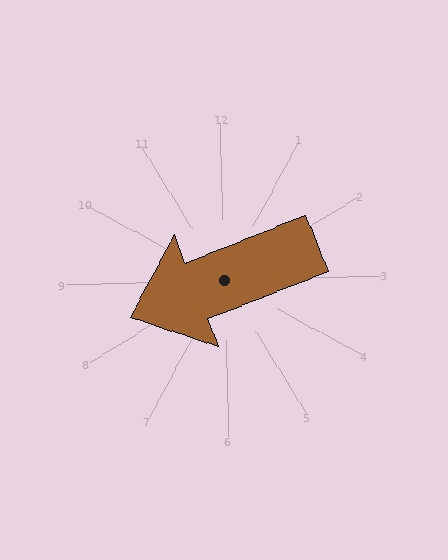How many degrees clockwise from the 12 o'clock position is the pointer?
Approximately 250 degrees.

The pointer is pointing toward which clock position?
Roughly 8 o'clock.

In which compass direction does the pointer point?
West.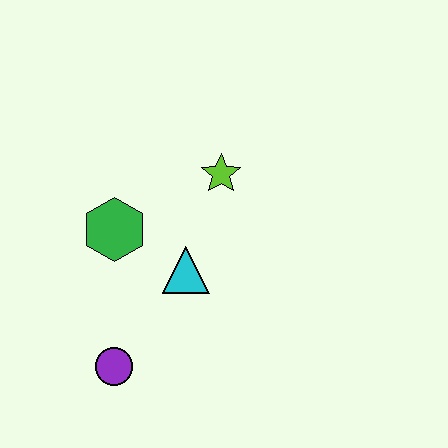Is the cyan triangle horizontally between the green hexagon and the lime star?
Yes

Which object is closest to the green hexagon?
The cyan triangle is closest to the green hexagon.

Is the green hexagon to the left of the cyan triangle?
Yes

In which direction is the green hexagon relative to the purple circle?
The green hexagon is above the purple circle.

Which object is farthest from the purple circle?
The lime star is farthest from the purple circle.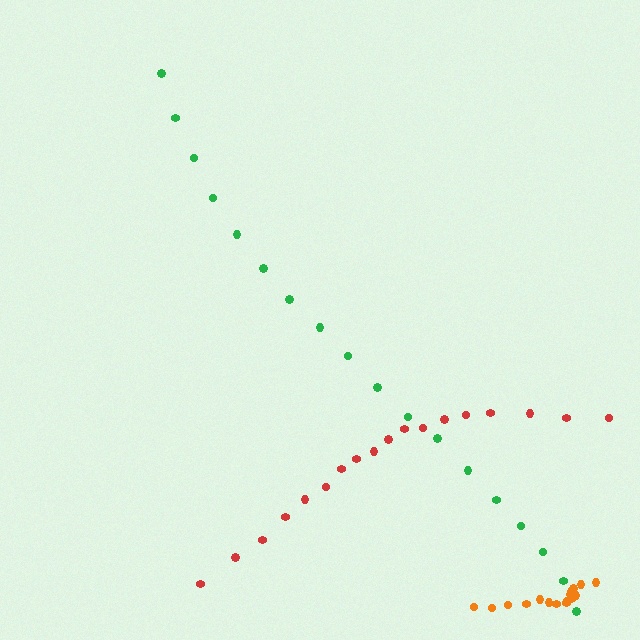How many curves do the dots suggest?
There are 3 distinct paths.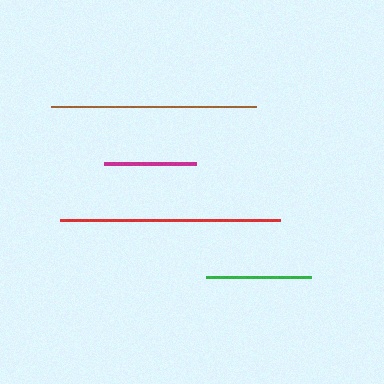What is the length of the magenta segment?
The magenta segment is approximately 92 pixels long.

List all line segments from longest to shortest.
From longest to shortest: red, brown, green, magenta.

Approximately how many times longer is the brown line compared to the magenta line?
The brown line is approximately 2.2 times the length of the magenta line.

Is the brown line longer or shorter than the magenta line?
The brown line is longer than the magenta line.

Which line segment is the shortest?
The magenta line is the shortest at approximately 92 pixels.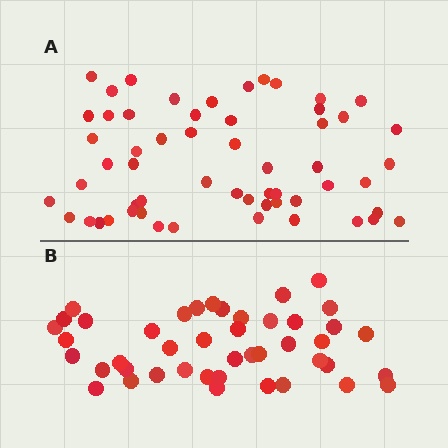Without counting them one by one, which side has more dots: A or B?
Region A (the top region) has more dots.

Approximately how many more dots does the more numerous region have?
Region A has approximately 15 more dots than region B.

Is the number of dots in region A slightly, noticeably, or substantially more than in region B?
Region A has noticeably more, but not dramatically so. The ratio is roughly 1.3 to 1.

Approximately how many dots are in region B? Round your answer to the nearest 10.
About 40 dots. (The exact count is 44, which rounds to 40.)